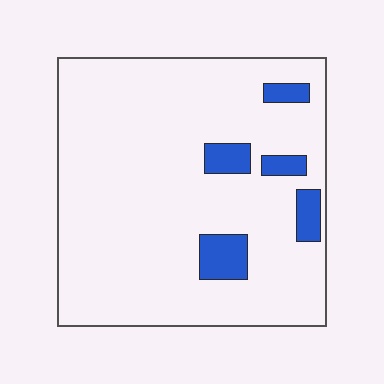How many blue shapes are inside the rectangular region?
5.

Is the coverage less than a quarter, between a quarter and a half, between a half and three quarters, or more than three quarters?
Less than a quarter.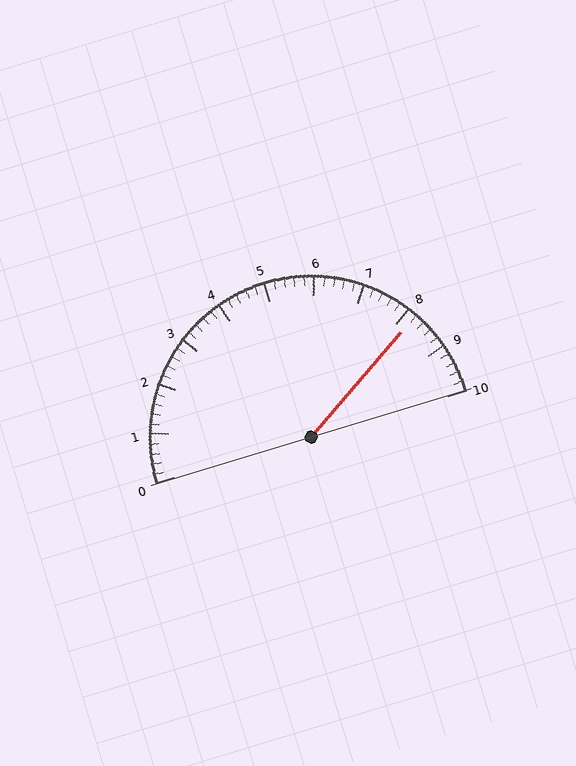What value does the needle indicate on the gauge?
The needle indicates approximately 8.2.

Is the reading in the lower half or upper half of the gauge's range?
The reading is in the upper half of the range (0 to 10).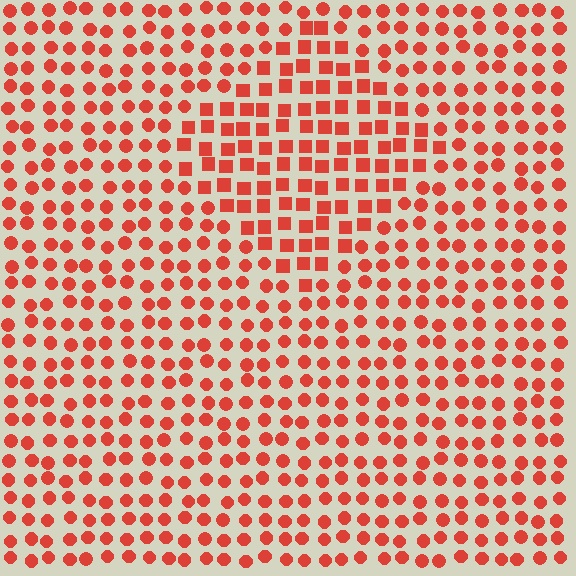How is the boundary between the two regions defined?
The boundary is defined by a change in element shape: squares inside vs. circles outside. All elements share the same color and spacing.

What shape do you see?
I see a diamond.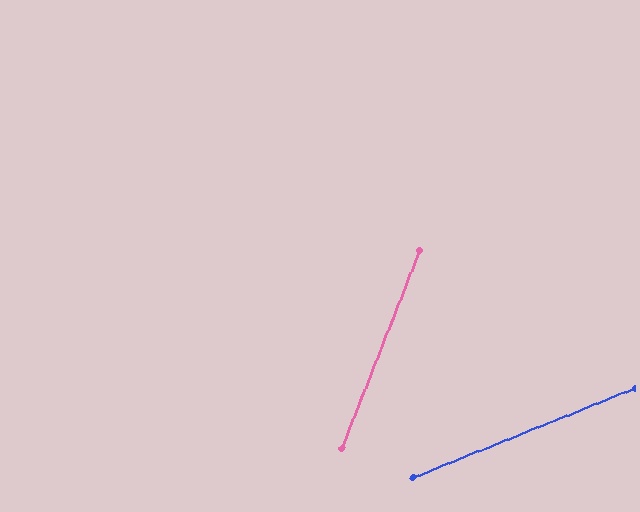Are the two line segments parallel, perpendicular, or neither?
Neither parallel nor perpendicular — they differ by about 46°.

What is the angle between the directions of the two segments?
Approximately 46 degrees.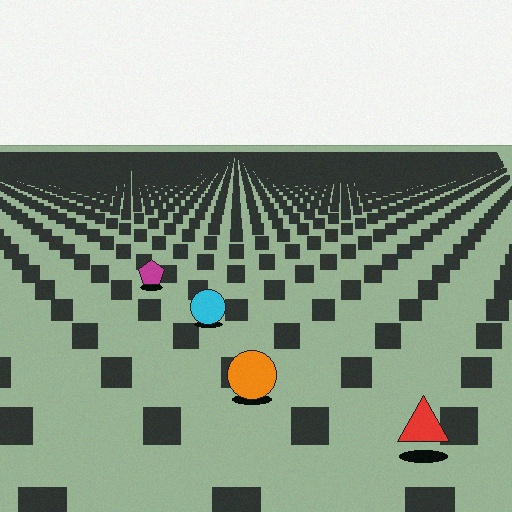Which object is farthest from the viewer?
The magenta pentagon is farthest from the viewer. It appears smaller and the ground texture around it is denser.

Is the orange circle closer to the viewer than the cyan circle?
Yes. The orange circle is closer — you can tell from the texture gradient: the ground texture is coarser near it.